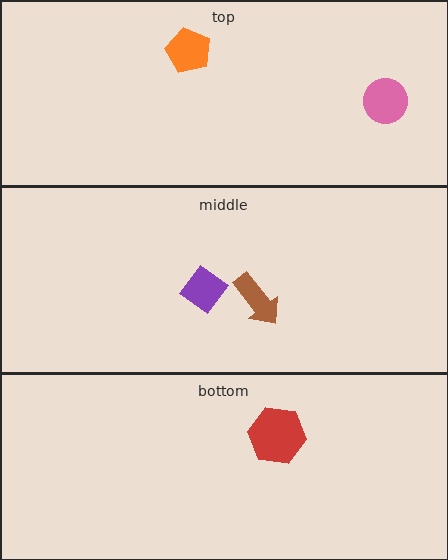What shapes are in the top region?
The orange pentagon, the pink circle.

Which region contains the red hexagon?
The bottom region.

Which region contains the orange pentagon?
The top region.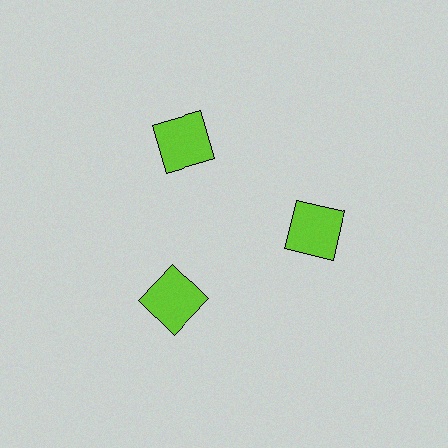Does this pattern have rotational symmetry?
Yes, this pattern has 3-fold rotational symmetry. It looks the same after rotating 120 degrees around the center.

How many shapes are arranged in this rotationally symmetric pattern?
There are 3 shapes, arranged in 3 groups of 1.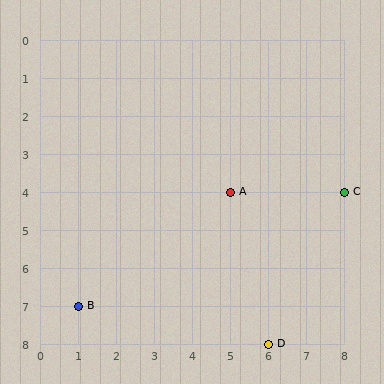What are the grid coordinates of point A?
Point A is at grid coordinates (5, 4).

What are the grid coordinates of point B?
Point B is at grid coordinates (1, 7).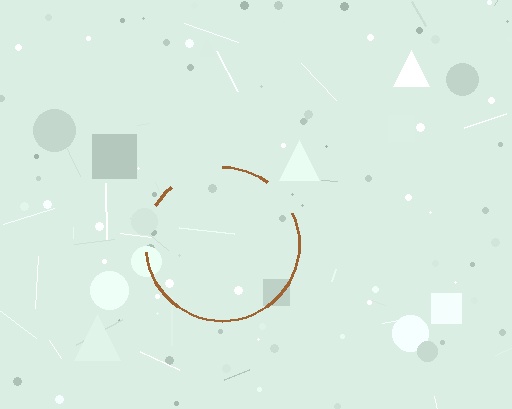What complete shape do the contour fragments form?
The contour fragments form a circle.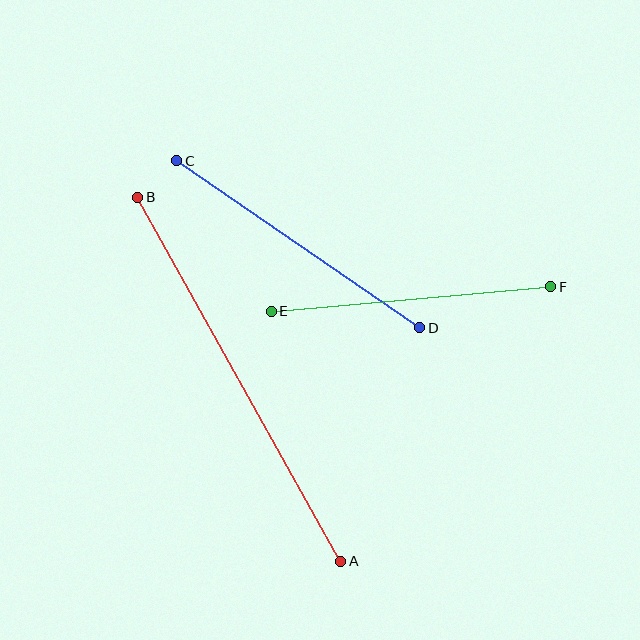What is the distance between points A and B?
The distance is approximately 417 pixels.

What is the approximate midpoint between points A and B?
The midpoint is at approximately (239, 379) pixels.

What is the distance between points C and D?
The distance is approximately 295 pixels.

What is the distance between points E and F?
The distance is approximately 281 pixels.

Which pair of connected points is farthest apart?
Points A and B are farthest apart.